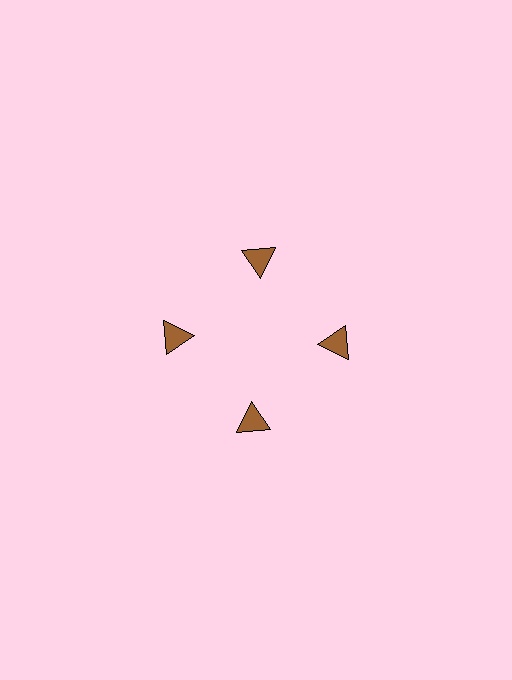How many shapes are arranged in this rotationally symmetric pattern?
There are 4 shapes, arranged in 4 groups of 1.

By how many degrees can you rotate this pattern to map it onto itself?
The pattern maps onto itself every 90 degrees of rotation.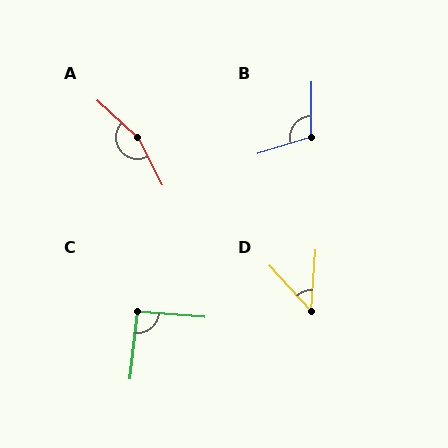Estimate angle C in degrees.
Approximately 92 degrees.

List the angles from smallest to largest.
D (47°), C (92°), B (108°), A (160°).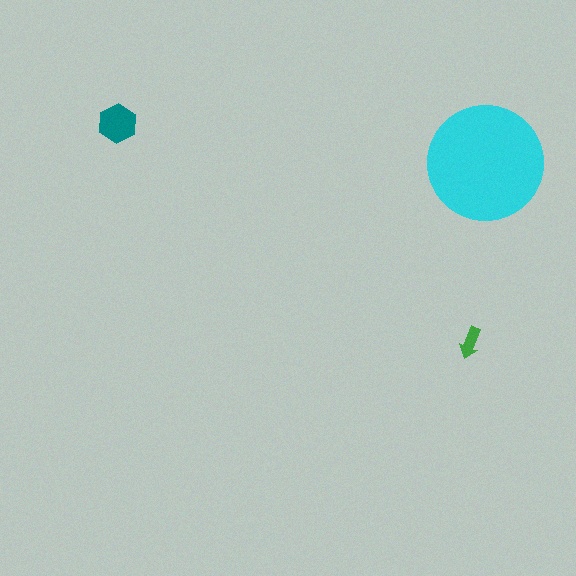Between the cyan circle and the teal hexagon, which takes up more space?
The cyan circle.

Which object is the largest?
The cyan circle.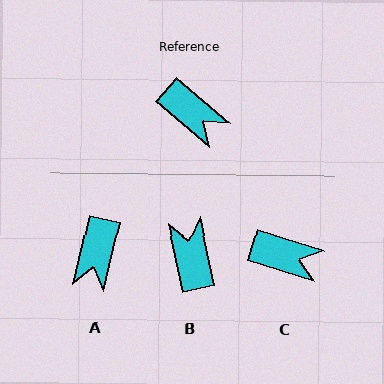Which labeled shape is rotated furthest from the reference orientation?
B, about 142 degrees away.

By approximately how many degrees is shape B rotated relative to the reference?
Approximately 142 degrees counter-clockwise.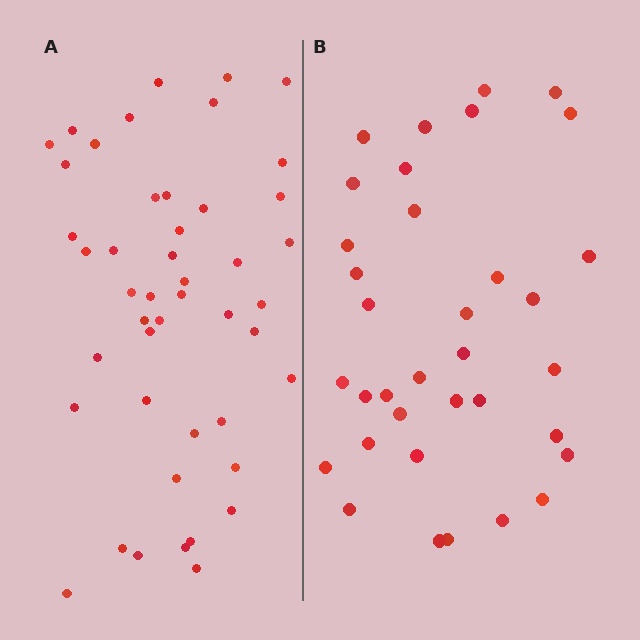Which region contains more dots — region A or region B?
Region A (the left region) has more dots.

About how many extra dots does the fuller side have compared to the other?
Region A has roughly 12 or so more dots than region B.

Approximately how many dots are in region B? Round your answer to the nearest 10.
About 40 dots. (The exact count is 35, which rounds to 40.)